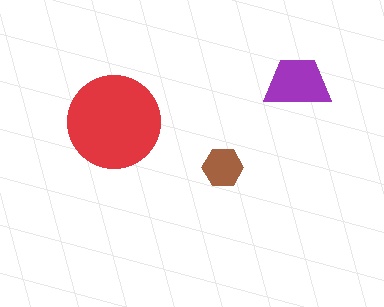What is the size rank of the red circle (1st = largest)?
1st.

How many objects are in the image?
There are 3 objects in the image.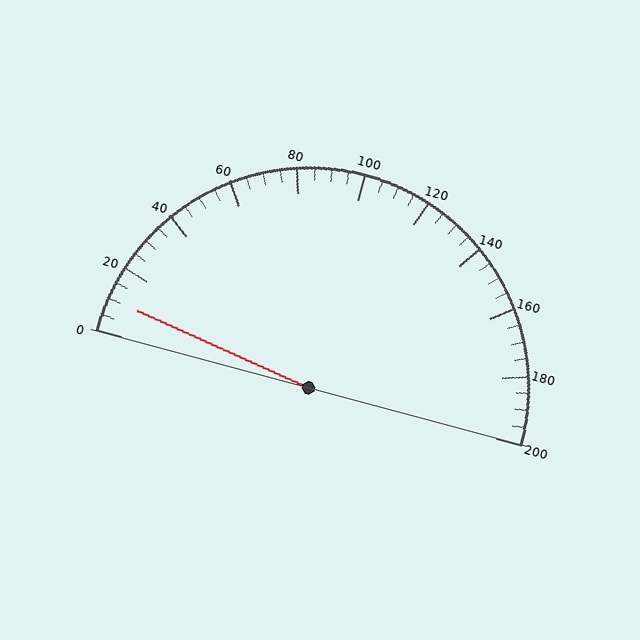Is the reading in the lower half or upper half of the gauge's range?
The reading is in the lower half of the range (0 to 200).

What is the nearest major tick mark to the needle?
The nearest major tick mark is 0.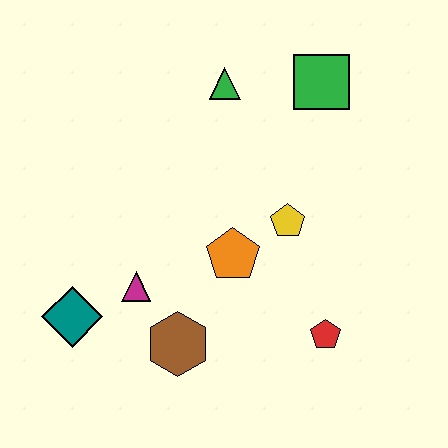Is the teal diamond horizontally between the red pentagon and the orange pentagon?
No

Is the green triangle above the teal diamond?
Yes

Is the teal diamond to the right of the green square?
No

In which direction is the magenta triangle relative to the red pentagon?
The magenta triangle is to the left of the red pentagon.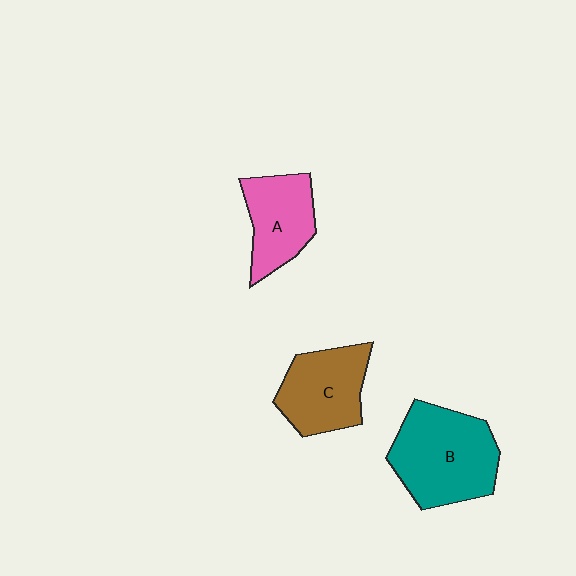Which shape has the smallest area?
Shape A (pink).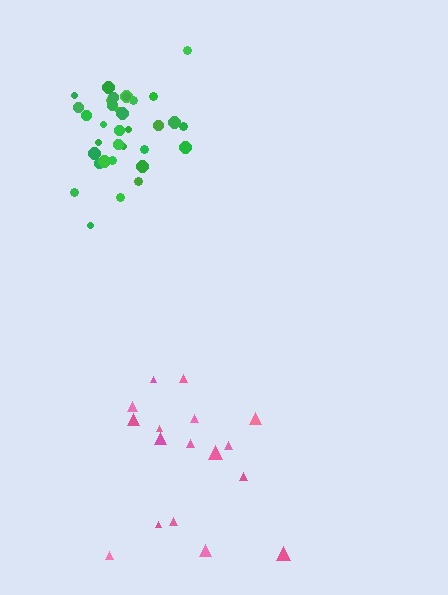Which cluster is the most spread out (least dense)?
Pink.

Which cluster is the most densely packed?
Green.